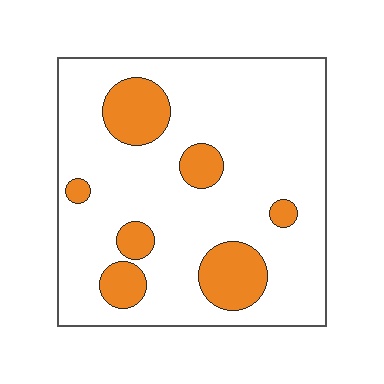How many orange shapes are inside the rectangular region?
7.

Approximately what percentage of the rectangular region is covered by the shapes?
Approximately 20%.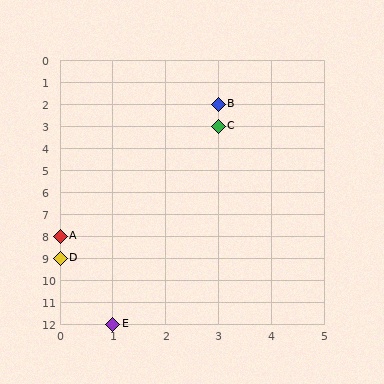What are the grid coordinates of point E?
Point E is at grid coordinates (1, 12).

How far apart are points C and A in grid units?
Points C and A are 3 columns and 5 rows apart (about 5.8 grid units diagonally).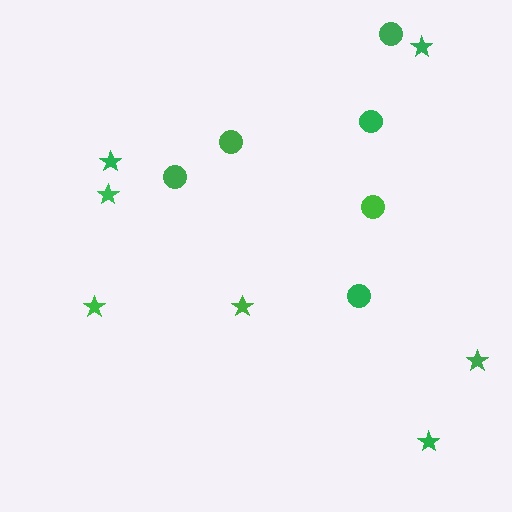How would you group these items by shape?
There are 2 groups: one group of stars (7) and one group of circles (6).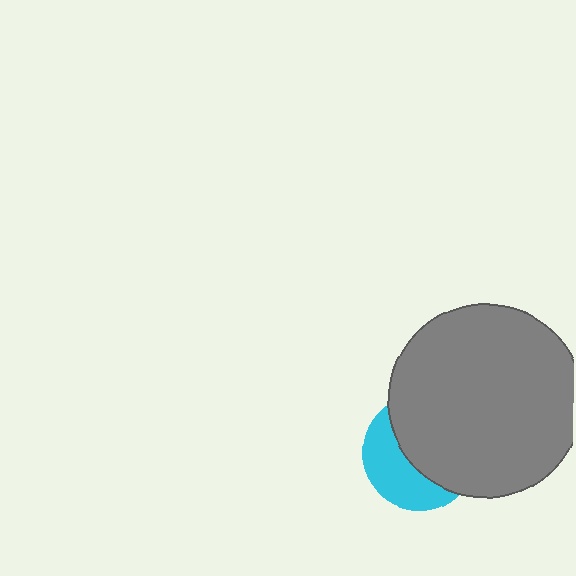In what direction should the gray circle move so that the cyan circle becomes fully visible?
The gray circle should move toward the upper-right. That is the shortest direction to clear the overlap and leave the cyan circle fully visible.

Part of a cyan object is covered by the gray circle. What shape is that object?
It is a circle.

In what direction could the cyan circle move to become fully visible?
The cyan circle could move toward the lower-left. That would shift it out from behind the gray circle entirely.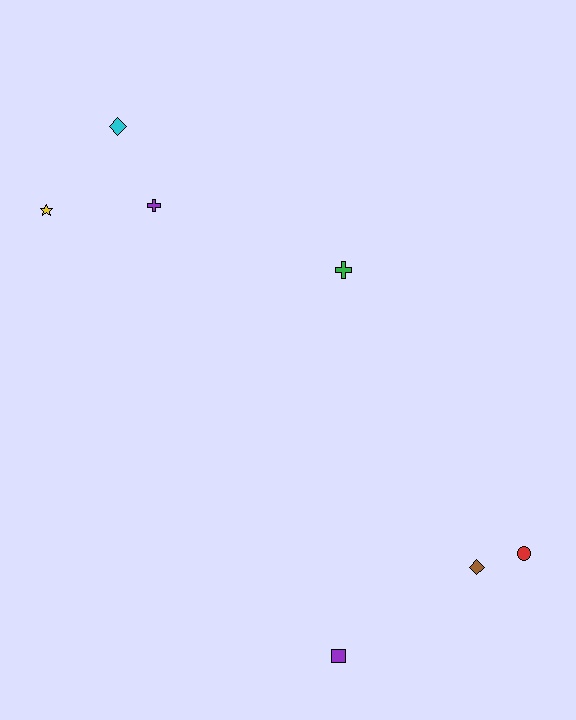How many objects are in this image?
There are 7 objects.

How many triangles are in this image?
There are no triangles.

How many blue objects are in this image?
There are no blue objects.